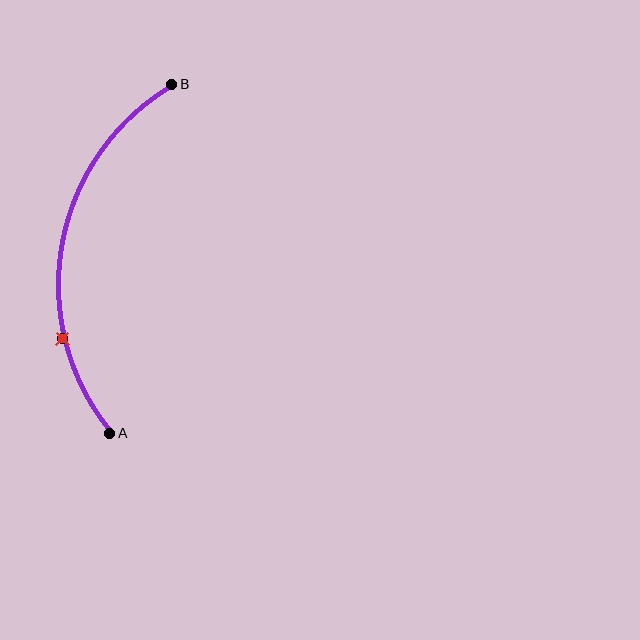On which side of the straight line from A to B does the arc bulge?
The arc bulges to the left of the straight line connecting A and B.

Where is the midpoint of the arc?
The arc midpoint is the point on the curve farthest from the straight line joining A and B. It sits to the left of that line.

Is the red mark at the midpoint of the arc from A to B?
No. The red mark lies on the arc but is closer to endpoint A. The arc midpoint would be at the point on the curve equidistant along the arc from both A and B.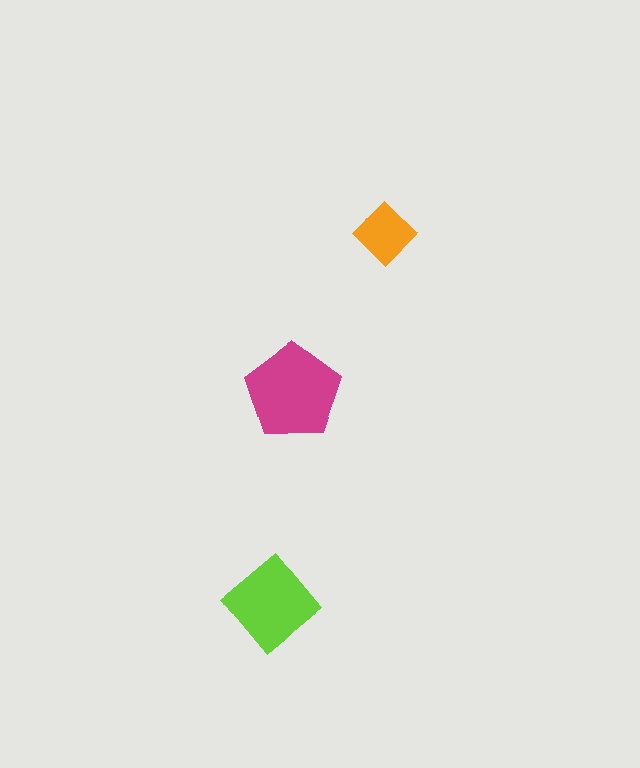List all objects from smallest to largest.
The orange diamond, the lime diamond, the magenta pentagon.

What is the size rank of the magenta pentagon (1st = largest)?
1st.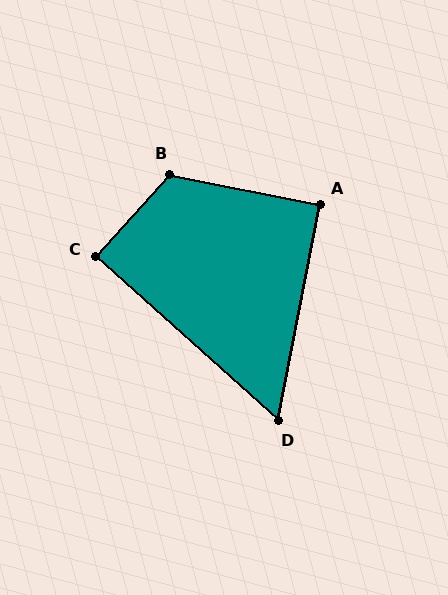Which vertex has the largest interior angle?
B, at approximately 121 degrees.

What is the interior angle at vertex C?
Approximately 90 degrees (approximately right).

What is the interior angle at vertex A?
Approximately 90 degrees (approximately right).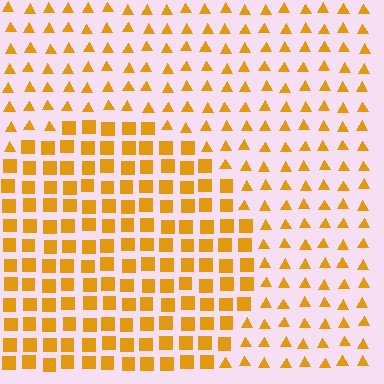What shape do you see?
I see a circle.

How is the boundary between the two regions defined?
The boundary is defined by a change in element shape: squares inside vs. triangles outside. All elements share the same color and spacing.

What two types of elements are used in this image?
The image uses squares inside the circle region and triangles outside it.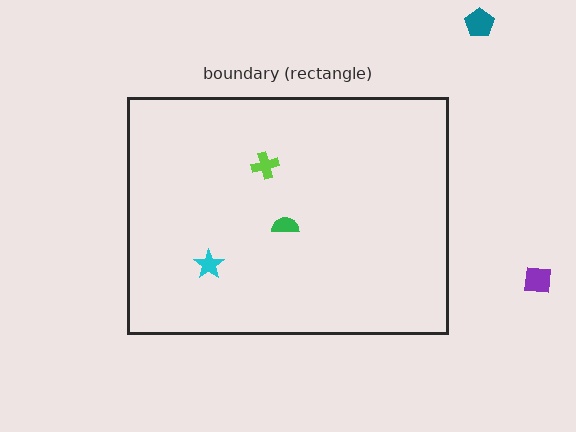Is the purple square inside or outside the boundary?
Outside.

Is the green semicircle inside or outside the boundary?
Inside.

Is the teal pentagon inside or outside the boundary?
Outside.